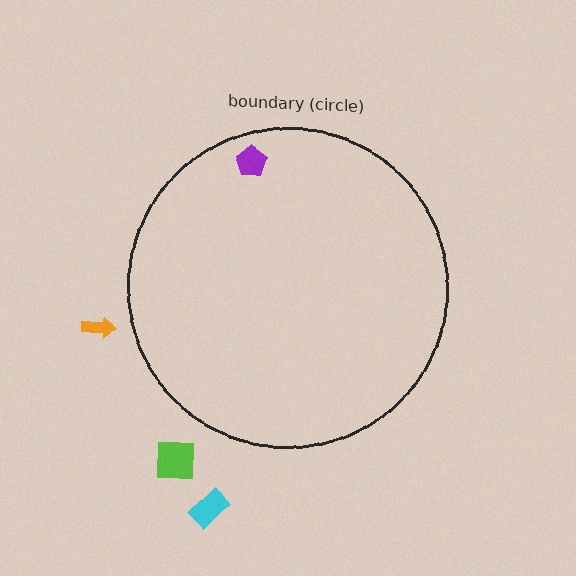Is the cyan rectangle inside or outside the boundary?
Outside.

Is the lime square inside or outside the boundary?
Outside.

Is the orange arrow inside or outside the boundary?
Outside.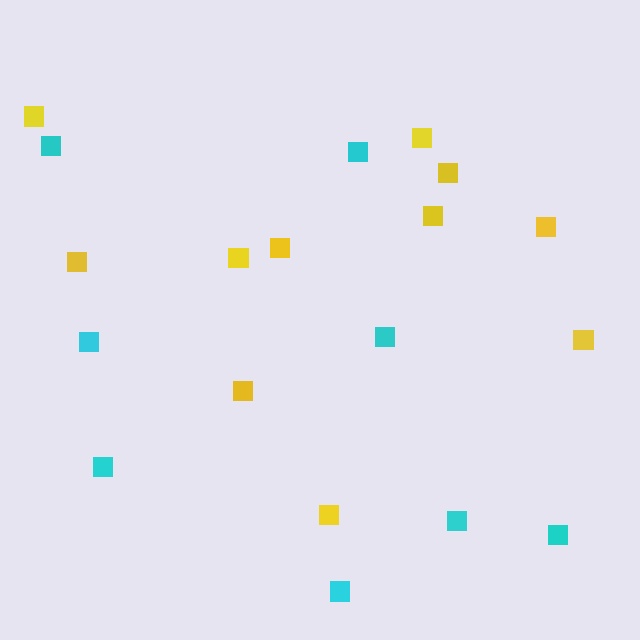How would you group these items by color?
There are 2 groups: one group of yellow squares (11) and one group of cyan squares (8).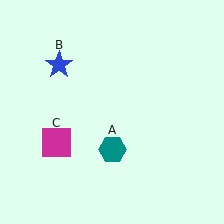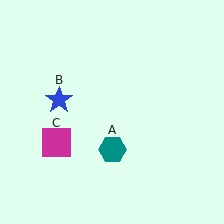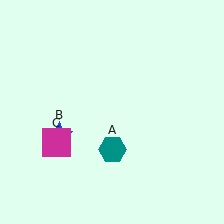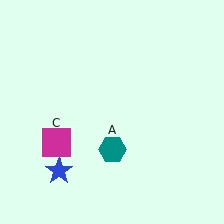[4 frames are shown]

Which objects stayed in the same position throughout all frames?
Teal hexagon (object A) and magenta square (object C) remained stationary.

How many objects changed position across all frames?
1 object changed position: blue star (object B).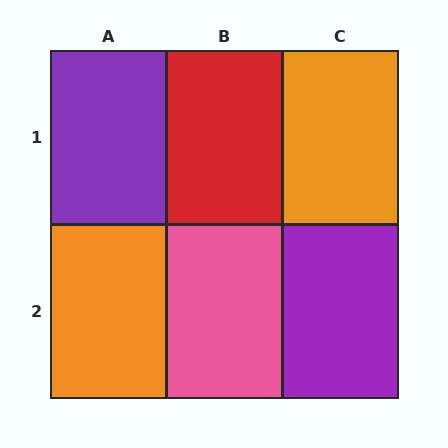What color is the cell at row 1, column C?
Orange.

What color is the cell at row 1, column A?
Purple.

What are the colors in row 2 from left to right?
Orange, pink, purple.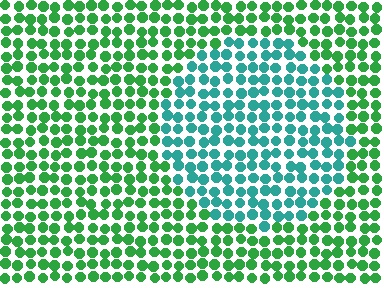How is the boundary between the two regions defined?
The boundary is defined purely by a slight shift in hue (about 45 degrees). Spacing, size, and orientation are identical on both sides.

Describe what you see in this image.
The image is filled with small green elements in a uniform arrangement. A circle-shaped region is visible where the elements are tinted to a slightly different hue, forming a subtle color boundary.